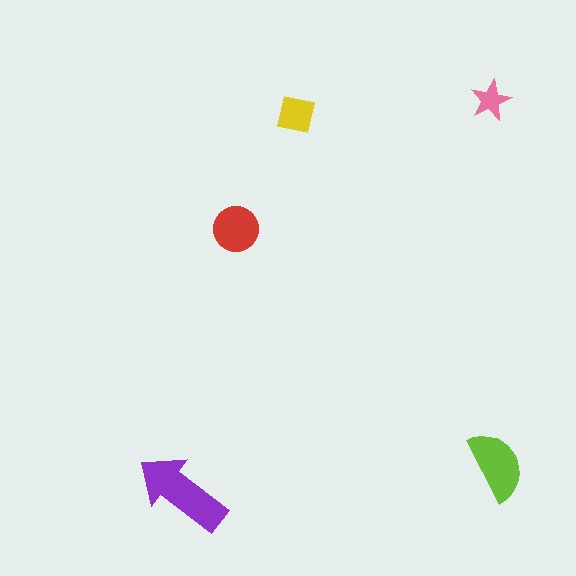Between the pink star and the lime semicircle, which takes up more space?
The lime semicircle.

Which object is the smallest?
The pink star.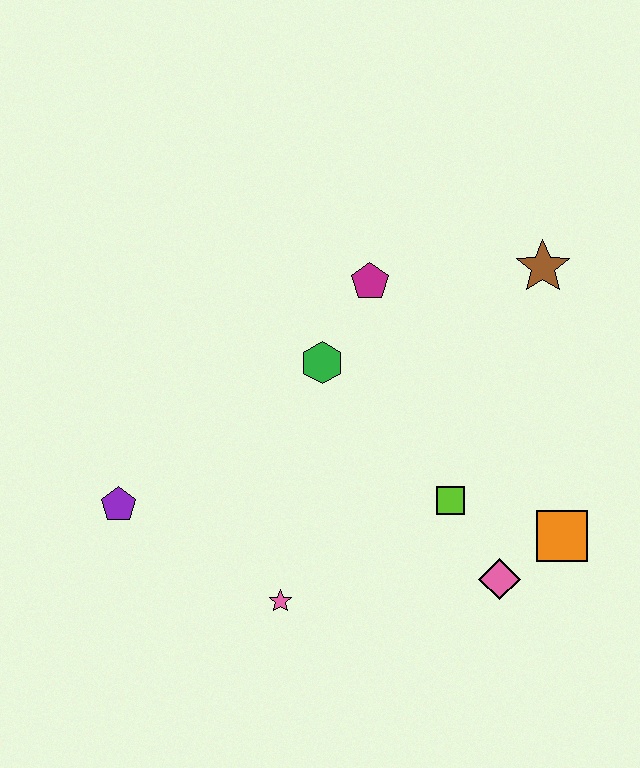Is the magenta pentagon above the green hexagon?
Yes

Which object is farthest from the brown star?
The purple pentagon is farthest from the brown star.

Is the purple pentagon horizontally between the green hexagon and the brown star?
No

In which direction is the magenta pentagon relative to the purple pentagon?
The magenta pentagon is to the right of the purple pentagon.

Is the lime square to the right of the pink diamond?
No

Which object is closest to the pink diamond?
The orange square is closest to the pink diamond.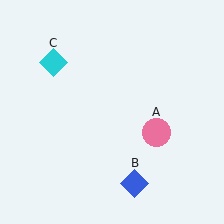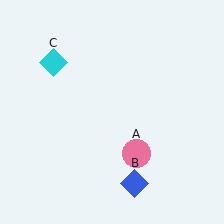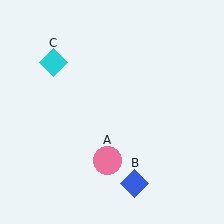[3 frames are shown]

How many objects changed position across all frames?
1 object changed position: pink circle (object A).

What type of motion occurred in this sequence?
The pink circle (object A) rotated clockwise around the center of the scene.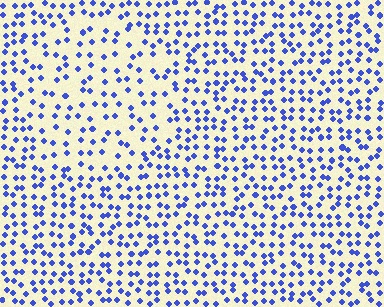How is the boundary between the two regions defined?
The boundary is defined by a change in element density (approximately 1.7x ratio). All elements are the same color, size, and shape.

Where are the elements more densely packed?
The elements are more densely packed outside the circle boundary.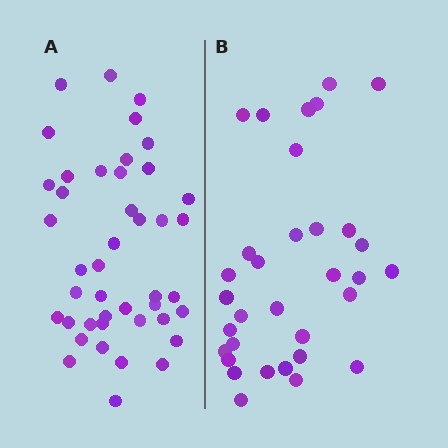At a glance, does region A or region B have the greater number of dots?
Region A (the left region) has more dots.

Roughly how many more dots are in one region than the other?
Region A has roughly 10 or so more dots than region B.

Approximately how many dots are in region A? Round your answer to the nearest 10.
About 40 dots. (The exact count is 43, which rounds to 40.)